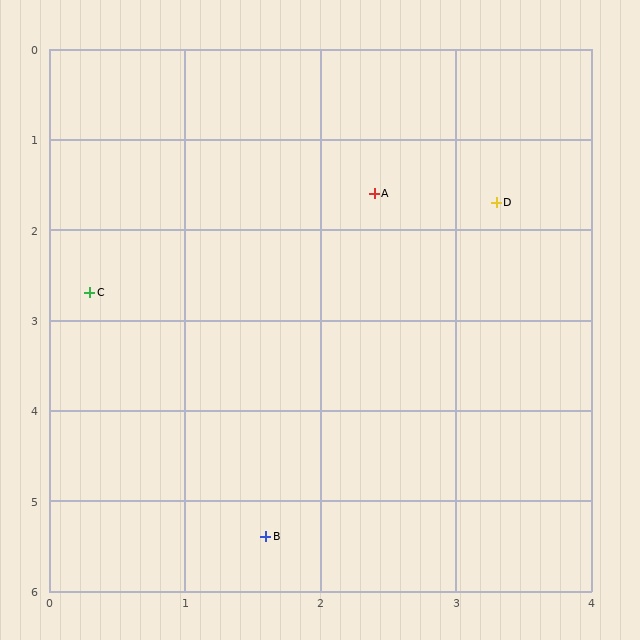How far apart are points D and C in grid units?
Points D and C are about 3.2 grid units apart.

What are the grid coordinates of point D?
Point D is at approximately (3.3, 1.7).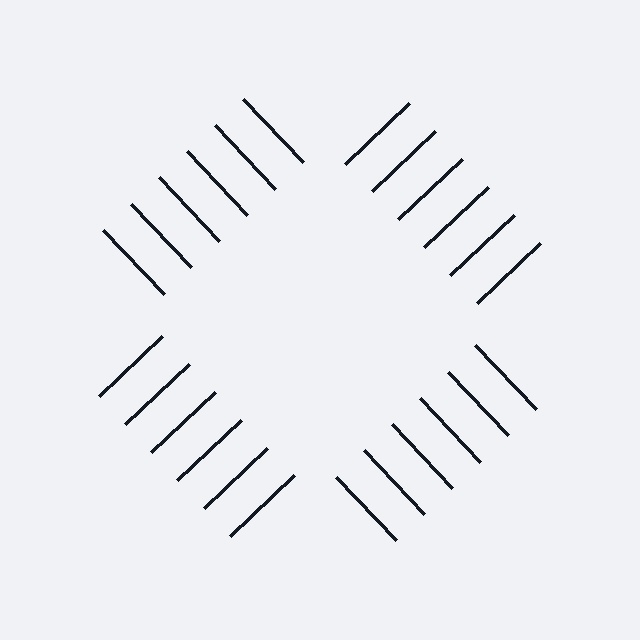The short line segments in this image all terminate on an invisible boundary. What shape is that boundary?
An illusory square — the line segments terminate on its edges but no continuous stroke is drawn.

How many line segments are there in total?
24 — 6 along each of the 4 edges.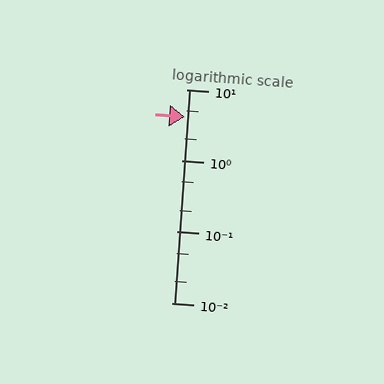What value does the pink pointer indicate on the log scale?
The pointer indicates approximately 4.1.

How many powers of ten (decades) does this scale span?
The scale spans 3 decades, from 0.01 to 10.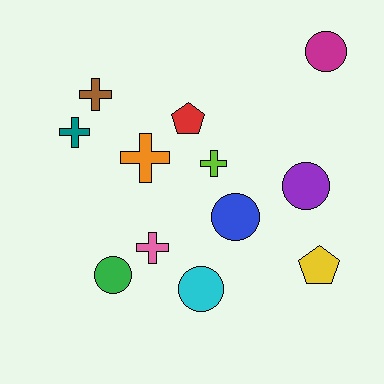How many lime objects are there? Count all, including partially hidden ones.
There is 1 lime object.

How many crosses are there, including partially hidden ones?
There are 5 crosses.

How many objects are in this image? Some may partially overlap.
There are 12 objects.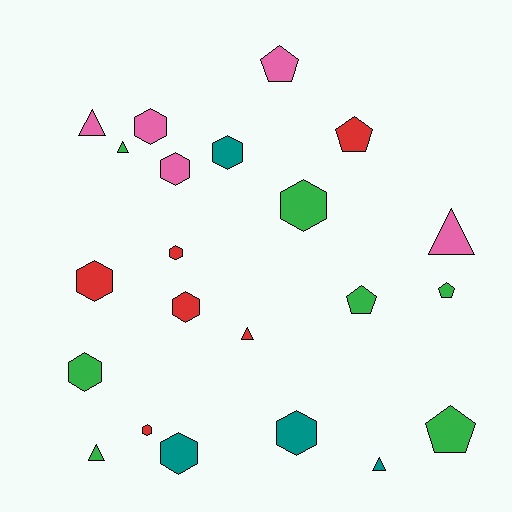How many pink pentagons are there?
There is 1 pink pentagon.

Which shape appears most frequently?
Hexagon, with 11 objects.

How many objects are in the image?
There are 22 objects.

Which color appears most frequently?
Green, with 7 objects.